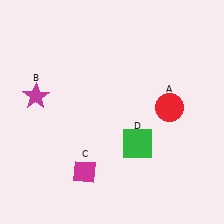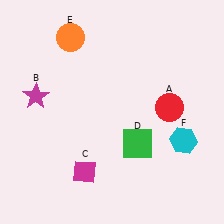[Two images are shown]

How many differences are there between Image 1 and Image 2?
There are 2 differences between the two images.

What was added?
An orange circle (E), a cyan hexagon (F) were added in Image 2.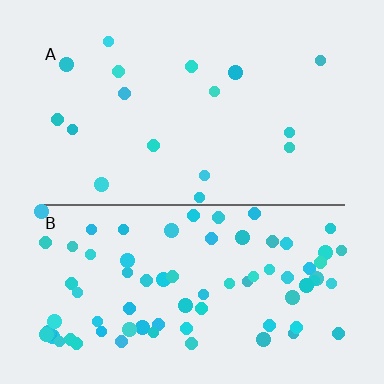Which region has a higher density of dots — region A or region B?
B (the bottom).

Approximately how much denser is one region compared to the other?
Approximately 4.6× — region B over region A.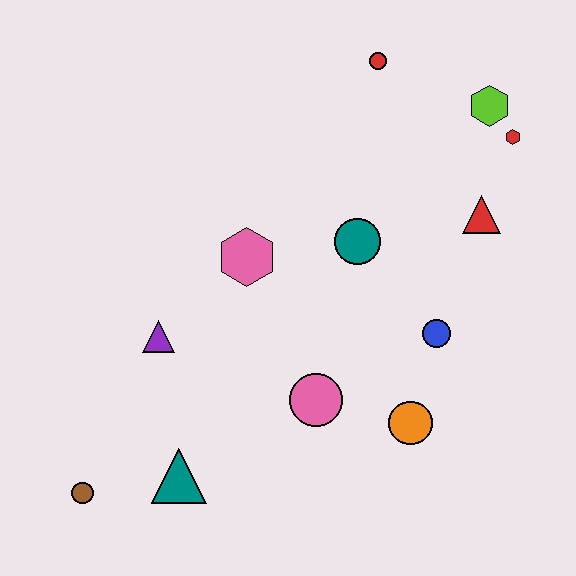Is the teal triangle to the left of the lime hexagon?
Yes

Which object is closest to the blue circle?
The orange circle is closest to the blue circle.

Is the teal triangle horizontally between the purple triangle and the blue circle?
Yes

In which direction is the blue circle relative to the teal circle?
The blue circle is below the teal circle.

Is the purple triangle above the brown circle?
Yes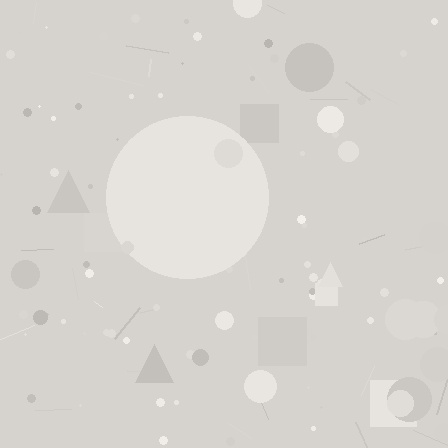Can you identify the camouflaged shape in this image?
The camouflaged shape is a circle.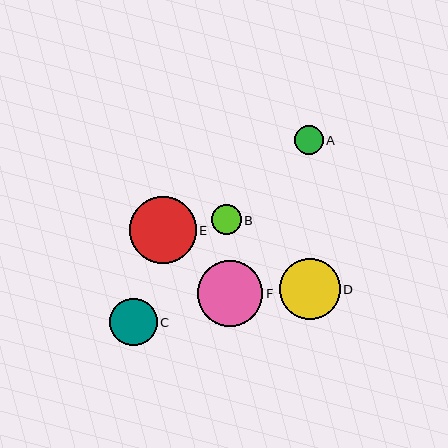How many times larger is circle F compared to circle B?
Circle F is approximately 2.2 times the size of circle B.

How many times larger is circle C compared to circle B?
Circle C is approximately 1.6 times the size of circle B.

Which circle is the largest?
Circle E is the largest with a size of approximately 67 pixels.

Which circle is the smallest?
Circle A is the smallest with a size of approximately 29 pixels.